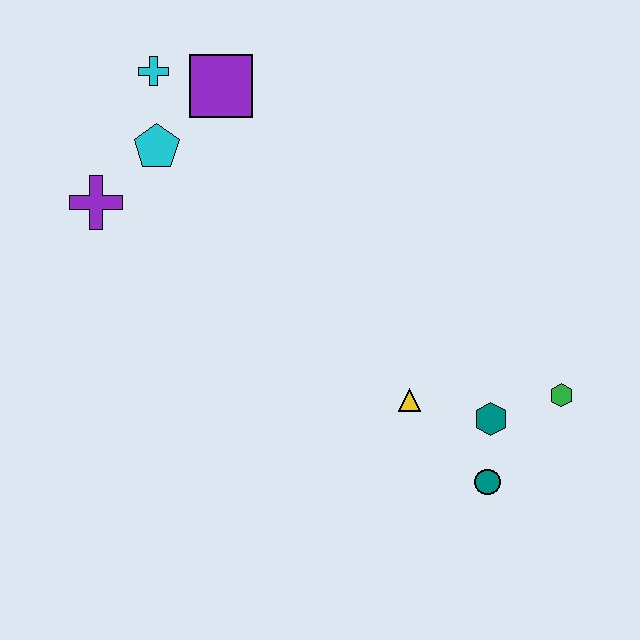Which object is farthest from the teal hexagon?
The cyan cross is farthest from the teal hexagon.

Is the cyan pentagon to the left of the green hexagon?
Yes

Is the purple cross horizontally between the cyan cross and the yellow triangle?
No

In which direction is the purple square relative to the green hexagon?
The purple square is to the left of the green hexagon.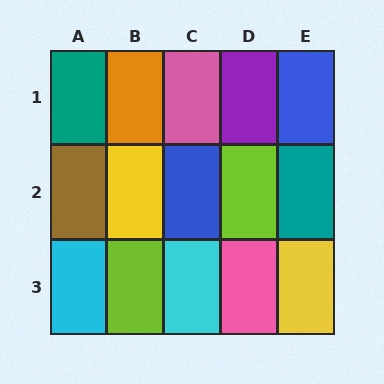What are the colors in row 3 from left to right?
Cyan, lime, cyan, pink, yellow.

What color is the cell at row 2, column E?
Teal.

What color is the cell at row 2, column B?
Yellow.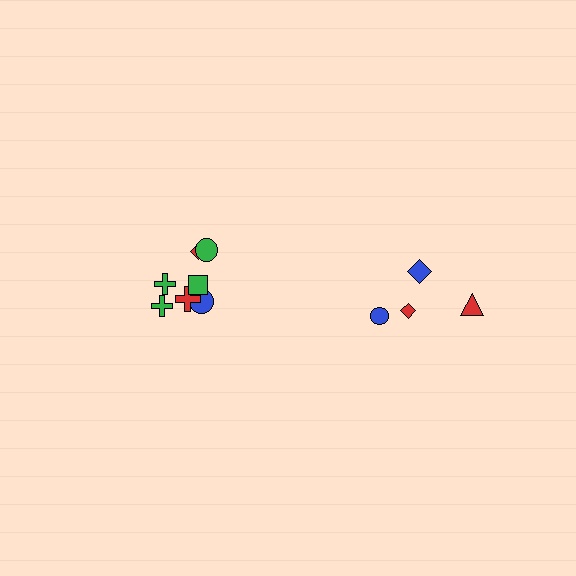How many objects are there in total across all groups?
There are 12 objects.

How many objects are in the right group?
There are 4 objects.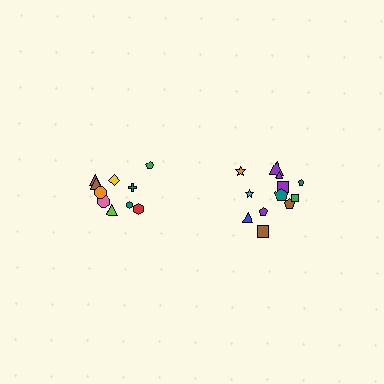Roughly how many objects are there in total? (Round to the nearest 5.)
Roughly 20 objects in total.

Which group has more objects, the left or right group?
The right group.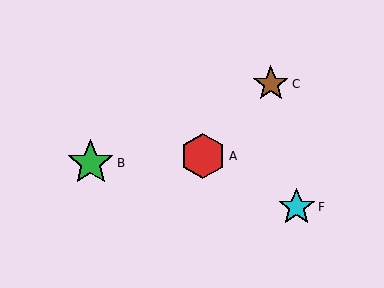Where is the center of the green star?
The center of the green star is at (91, 163).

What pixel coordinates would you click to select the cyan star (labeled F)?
Click at (297, 207) to select the cyan star F.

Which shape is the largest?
The green star (labeled B) is the largest.